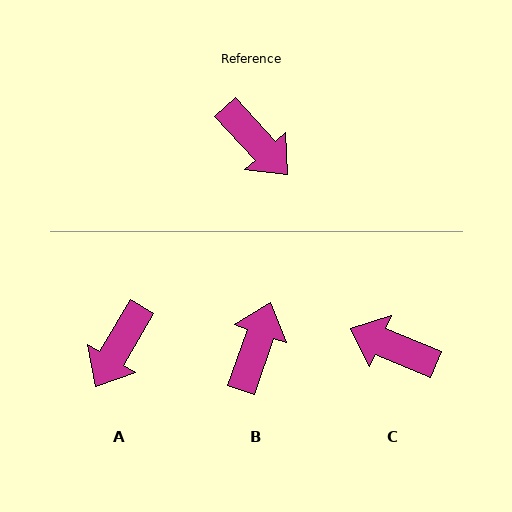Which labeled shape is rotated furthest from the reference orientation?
C, about 155 degrees away.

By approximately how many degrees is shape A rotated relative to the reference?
Approximately 73 degrees clockwise.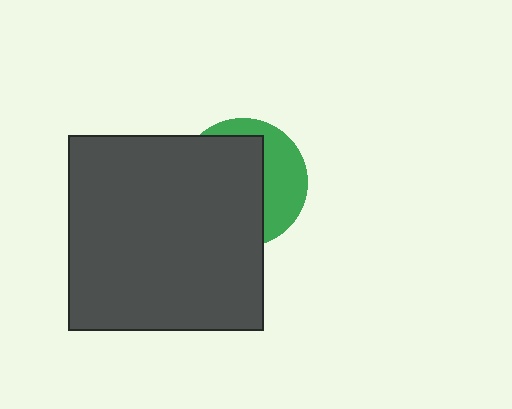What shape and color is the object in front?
The object in front is a dark gray square.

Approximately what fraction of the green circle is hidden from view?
Roughly 63% of the green circle is hidden behind the dark gray square.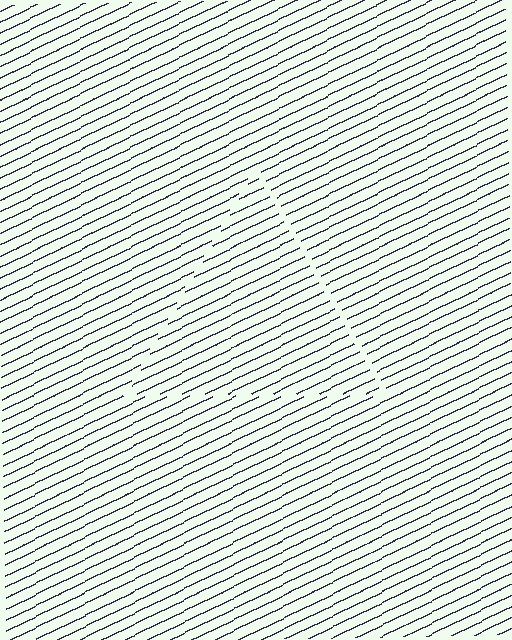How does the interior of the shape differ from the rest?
The interior of the shape contains the same grating, shifted by half a period — the contour is defined by the phase discontinuity where line-ends from the inner and outer gratings abut.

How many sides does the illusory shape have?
3 sides — the line-ends trace a triangle.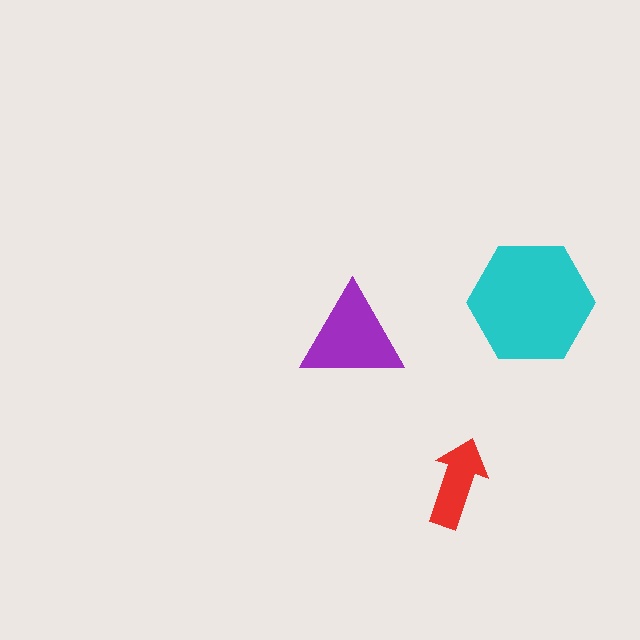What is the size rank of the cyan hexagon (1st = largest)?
1st.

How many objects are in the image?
There are 3 objects in the image.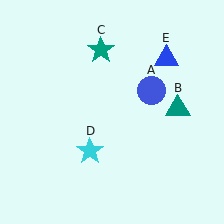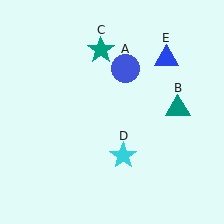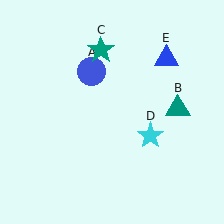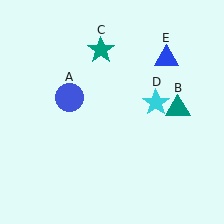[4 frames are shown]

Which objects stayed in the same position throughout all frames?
Teal triangle (object B) and teal star (object C) and blue triangle (object E) remained stationary.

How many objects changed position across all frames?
2 objects changed position: blue circle (object A), cyan star (object D).